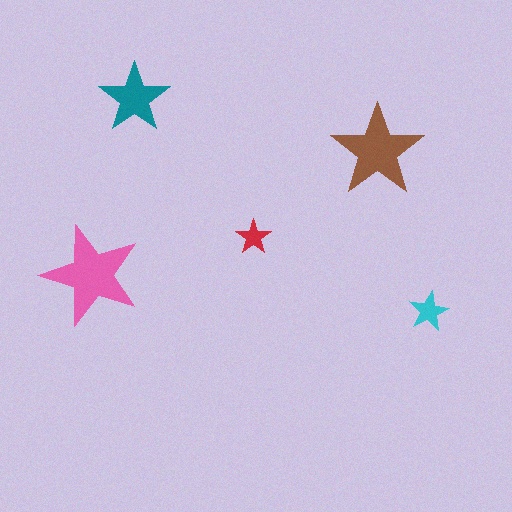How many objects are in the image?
There are 5 objects in the image.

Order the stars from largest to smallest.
the pink one, the brown one, the teal one, the cyan one, the red one.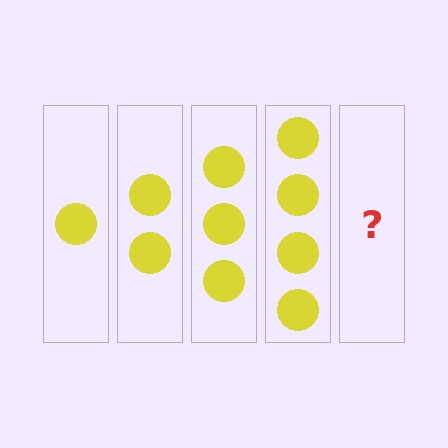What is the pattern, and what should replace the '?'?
The pattern is that each step adds one more circle. The '?' should be 5 circles.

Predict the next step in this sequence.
The next step is 5 circles.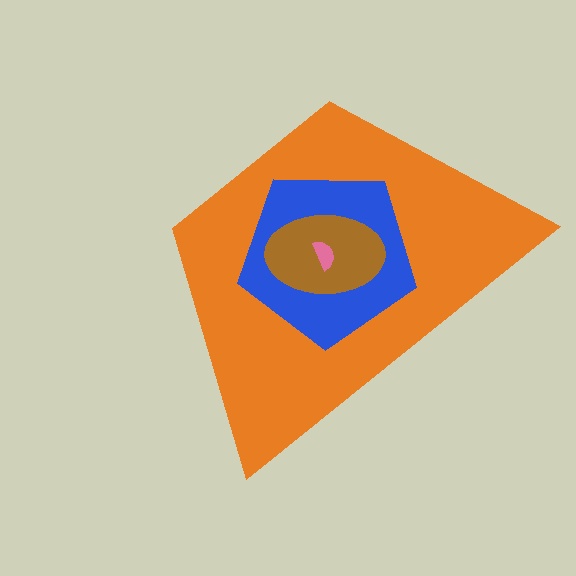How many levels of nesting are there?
4.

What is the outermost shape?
The orange trapezoid.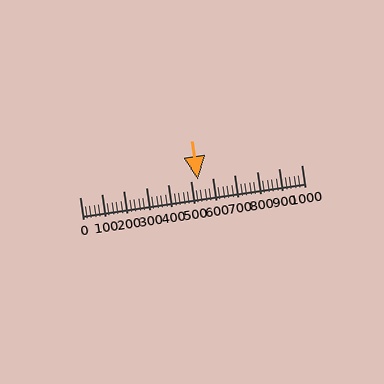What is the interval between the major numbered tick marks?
The major tick marks are spaced 100 units apart.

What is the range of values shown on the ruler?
The ruler shows values from 0 to 1000.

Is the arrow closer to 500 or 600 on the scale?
The arrow is closer to 500.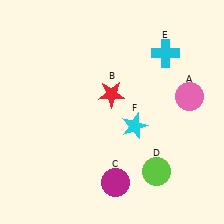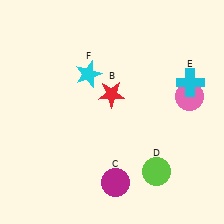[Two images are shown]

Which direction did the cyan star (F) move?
The cyan star (F) moved up.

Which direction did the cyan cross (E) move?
The cyan cross (E) moved down.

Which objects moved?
The objects that moved are: the cyan cross (E), the cyan star (F).